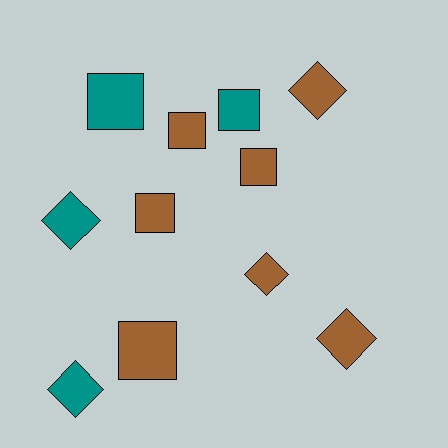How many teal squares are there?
There are 2 teal squares.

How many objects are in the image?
There are 11 objects.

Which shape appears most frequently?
Square, with 6 objects.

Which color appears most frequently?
Brown, with 7 objects.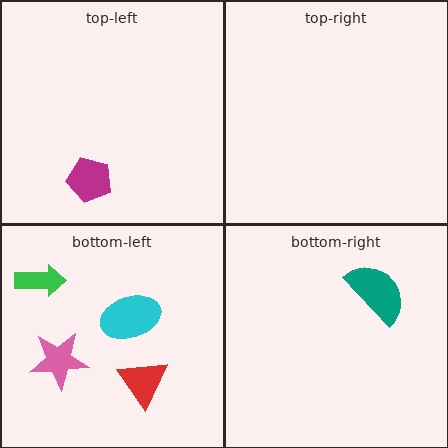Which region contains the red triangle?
The bottom-left region.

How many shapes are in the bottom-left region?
4.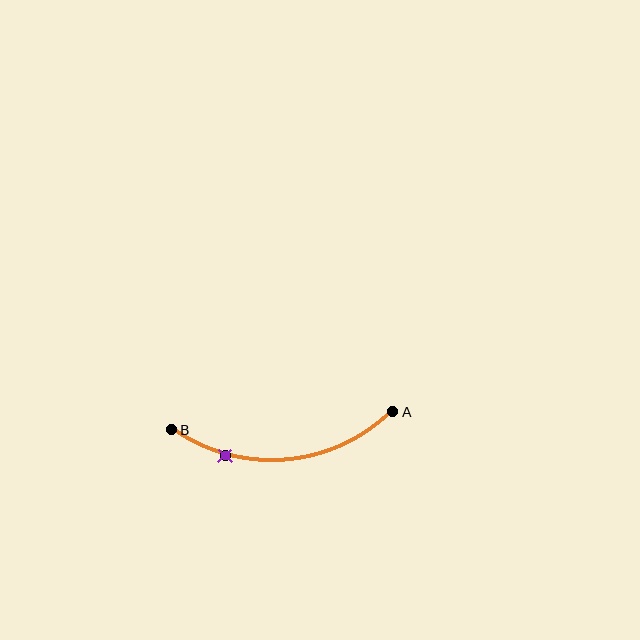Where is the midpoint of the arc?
The arc midpoint is the point on the curve farthest from the straight line joining A and B. It sits below that line.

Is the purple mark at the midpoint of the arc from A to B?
No. The purple mark lies on the arc but is closer to endpoint B. The arc midpoint would be at the point on the curve equidistant along the arc from both A and B.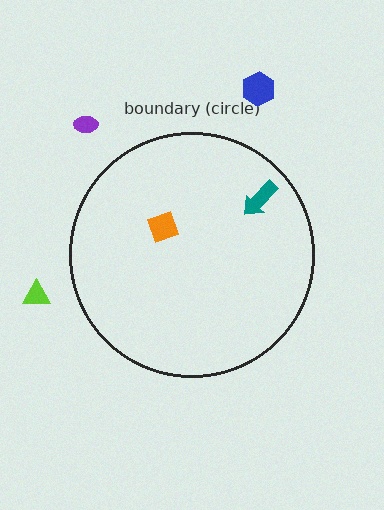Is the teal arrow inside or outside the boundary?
Inside.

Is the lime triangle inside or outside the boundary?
Outside.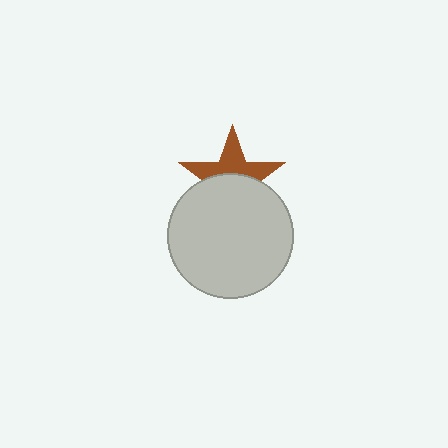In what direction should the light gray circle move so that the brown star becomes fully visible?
The light gray circle should move down. That is the shortest direction to clear the overlap and leave the brown star fully visible.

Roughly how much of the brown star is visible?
About half of it is visible (roughly 48%).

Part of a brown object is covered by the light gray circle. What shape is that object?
It is a star.